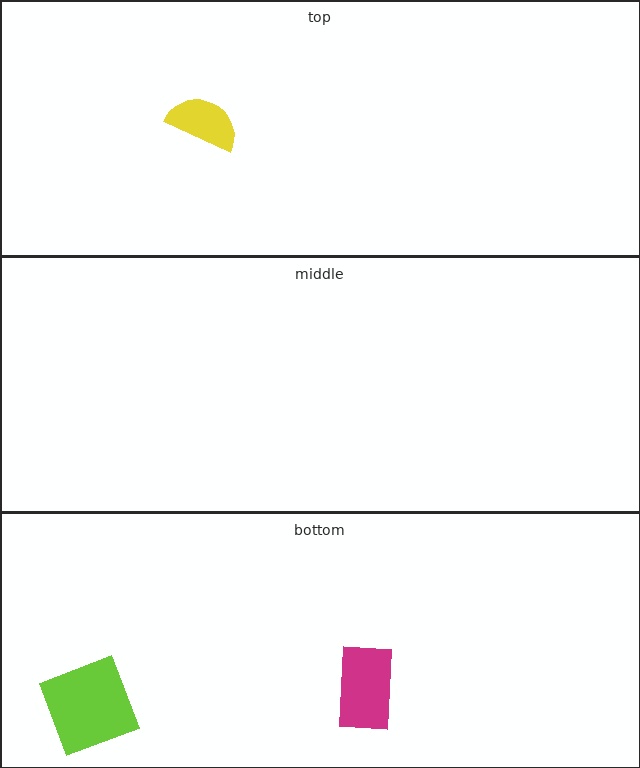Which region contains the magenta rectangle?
The bottom region.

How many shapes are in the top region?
1.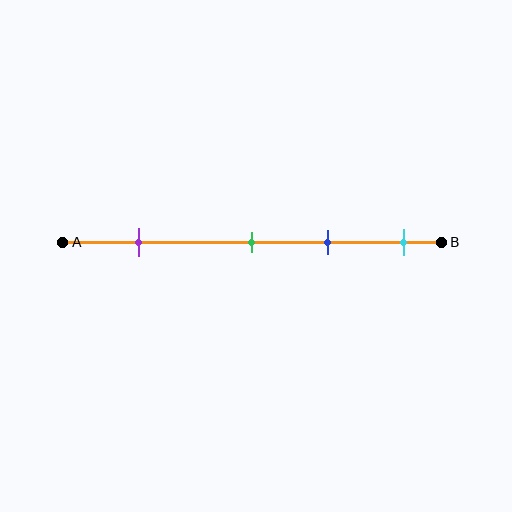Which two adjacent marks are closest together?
The green and blue marks are the closest adjacent pair.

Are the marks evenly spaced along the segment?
No, the marks are not evenly spaced.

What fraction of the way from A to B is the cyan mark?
The cyan mark is approximately 90% (0.9) of the way from A to B.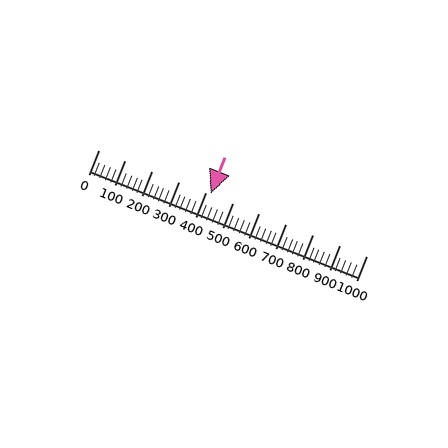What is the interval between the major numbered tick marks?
The major tick marks are spaced 100 units apart.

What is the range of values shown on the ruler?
The ruler shows values from 0 to 1000.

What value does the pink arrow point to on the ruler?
The pink arrow points to approximately 419.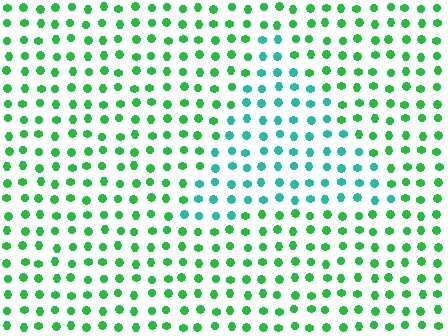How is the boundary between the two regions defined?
The boundary is defined purely by a slight shift in hue (about 40 degrees). Spacing, size, and orientation are identical on both sides.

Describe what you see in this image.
The image is filled with small green elements in a uniform arrangement. A triangle-shaped region is visible where the elements are tinted to a slightly different hue, forming a subtle color boundary.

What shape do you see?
I see a triangle.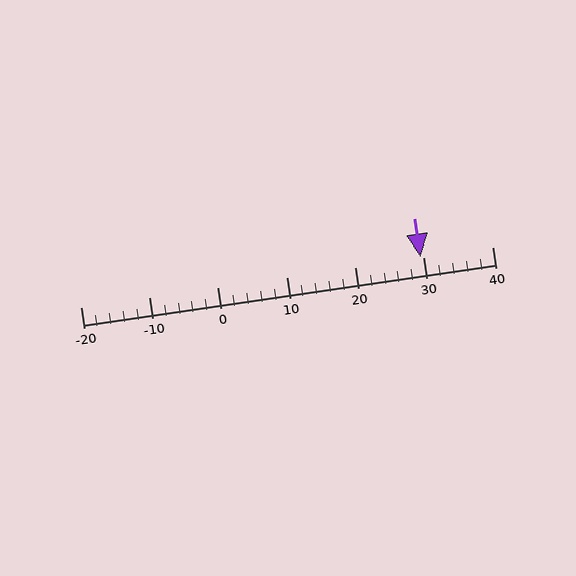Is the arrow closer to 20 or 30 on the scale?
The arrow is closer to 30.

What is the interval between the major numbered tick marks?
The major tick marks are spaced 10 units apart.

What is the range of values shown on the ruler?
The ruler shows values from -20 to 40.